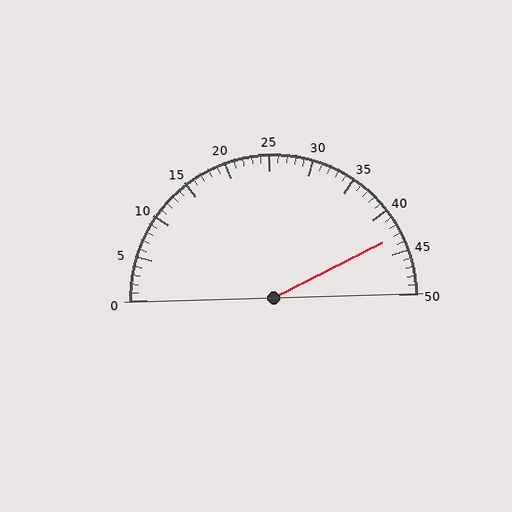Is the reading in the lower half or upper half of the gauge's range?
The reading is in the upper half of the range (0 to 50).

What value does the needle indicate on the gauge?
The needle indicates approximately 43.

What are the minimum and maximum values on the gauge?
The gauge ranges from 0 to 50.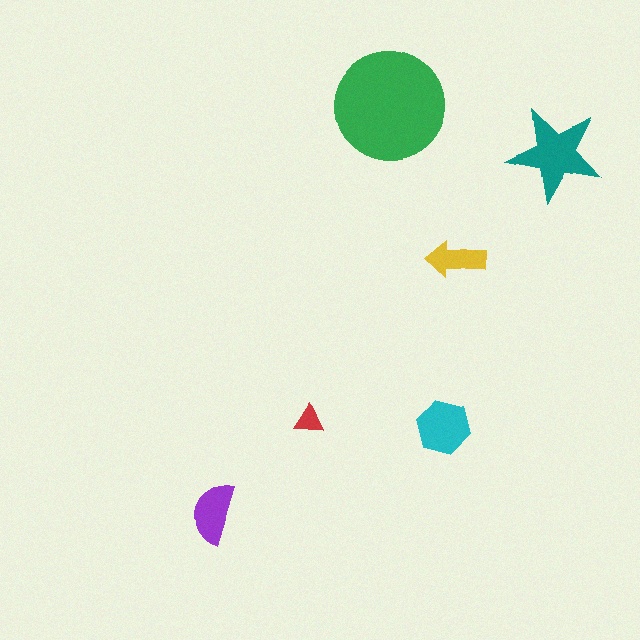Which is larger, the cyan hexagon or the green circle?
The green circle.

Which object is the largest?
The green circle.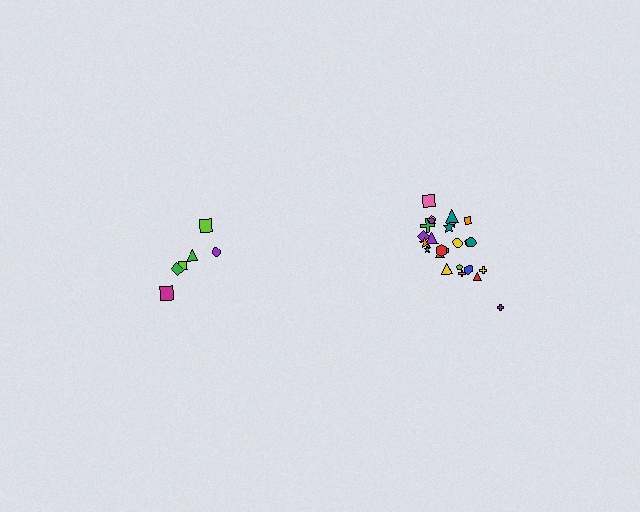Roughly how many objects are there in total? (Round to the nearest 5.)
Roughly 30 objects in total.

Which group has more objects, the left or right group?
The right group.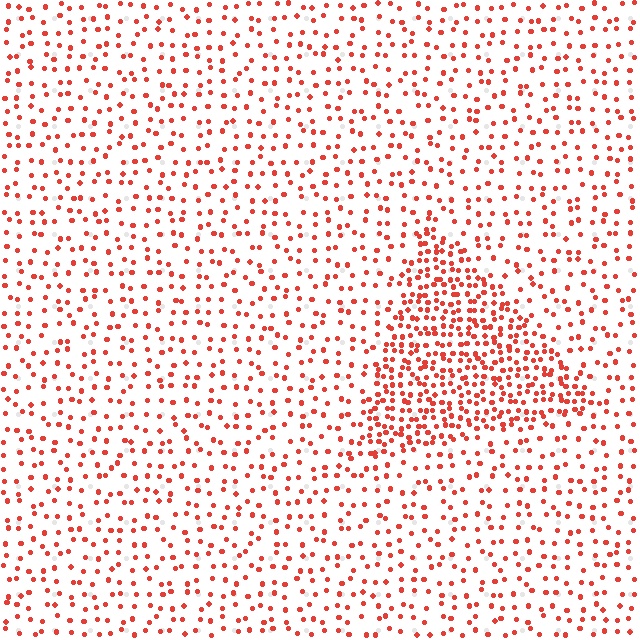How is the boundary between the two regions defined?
The boundary is defined by a change in element density (approximately 2.4x ratio). All elements are the same color, size, and shape.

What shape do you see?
I see a triangle.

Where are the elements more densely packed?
The elements are more densely packed inside the triangle boundary.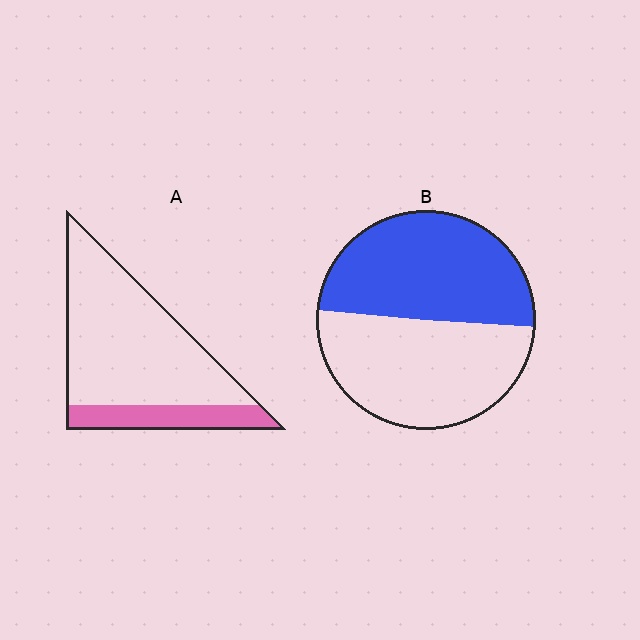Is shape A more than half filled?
No.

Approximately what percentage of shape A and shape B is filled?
A is approximately 20% and B is approximately 50%.